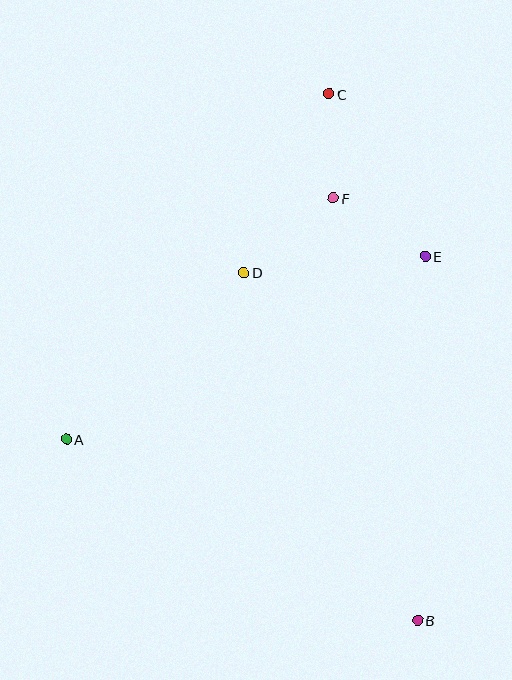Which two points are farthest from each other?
Points B and C are farthest from each other.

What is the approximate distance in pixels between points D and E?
The distance between D and E is approximately 182 pixels.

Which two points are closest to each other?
Points C and F are closest to each other.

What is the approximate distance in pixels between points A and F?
The distance between A and F is approximately 360 pixels.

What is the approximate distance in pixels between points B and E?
The distance between B and E is approximately 364 pixels.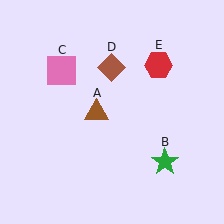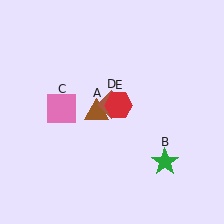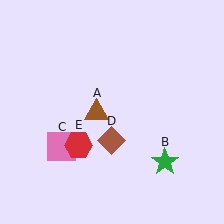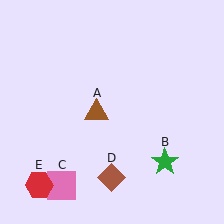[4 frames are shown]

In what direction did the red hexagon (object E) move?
The red hexagon (object E) moved down and to the left.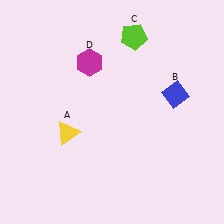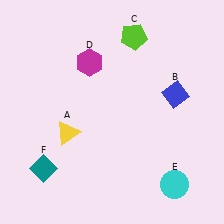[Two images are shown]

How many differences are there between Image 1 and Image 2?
There are 2 differences between the two images.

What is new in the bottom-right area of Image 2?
A cyan circle (E) was added in the bottom-right area of Image 2.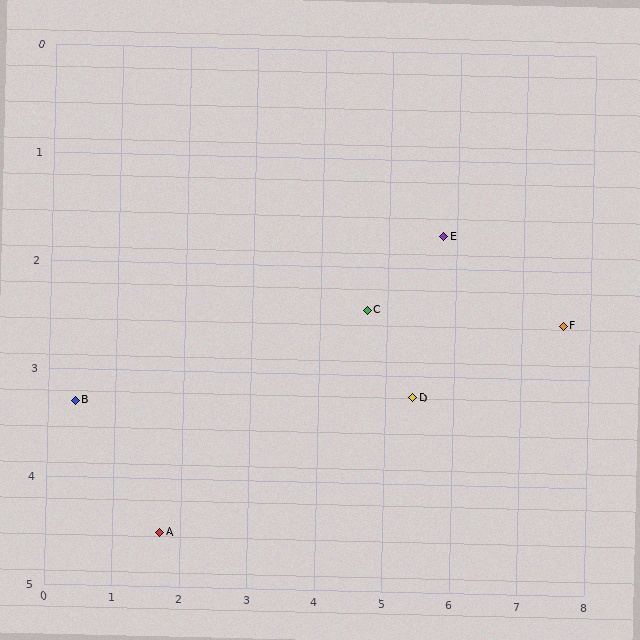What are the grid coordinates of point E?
Point E is at approximately (5.8, 1.7).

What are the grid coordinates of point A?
Point A is at approximately (1.7, 4.5).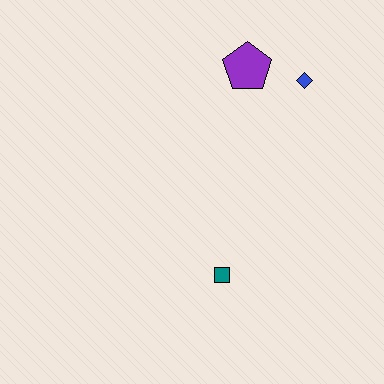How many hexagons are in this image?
There are no hexagons.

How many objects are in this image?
There are 3 objects.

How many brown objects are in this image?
There are no brown objects.